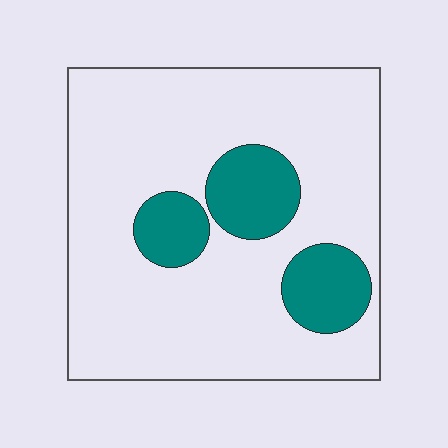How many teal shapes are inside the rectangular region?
3.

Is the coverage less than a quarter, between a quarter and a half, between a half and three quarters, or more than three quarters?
Less than a quarter.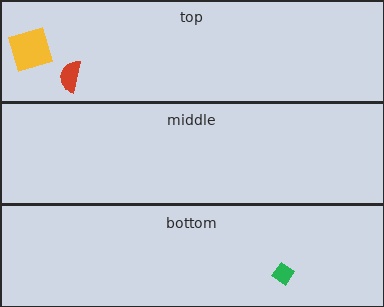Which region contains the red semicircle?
The top region.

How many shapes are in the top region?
2.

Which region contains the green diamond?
The bottom region.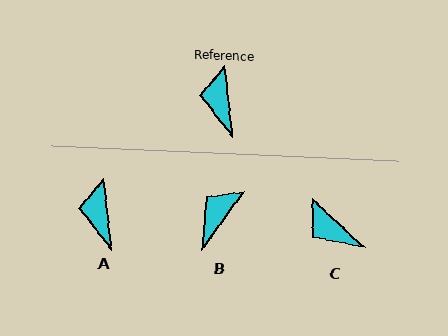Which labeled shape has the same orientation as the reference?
A.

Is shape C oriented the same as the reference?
No, it is off by about 41 degrees.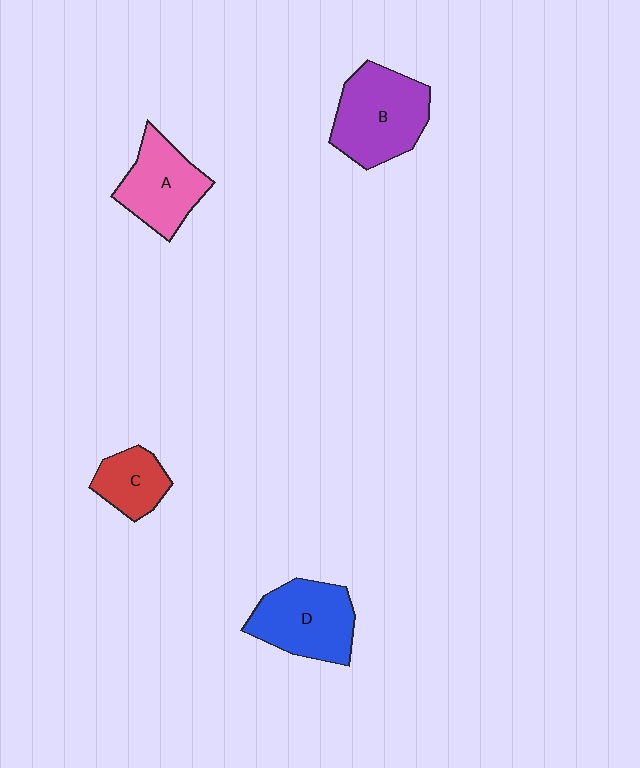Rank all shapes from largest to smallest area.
From largest to smallest: B (purple), D (blue), A (pink), C (red).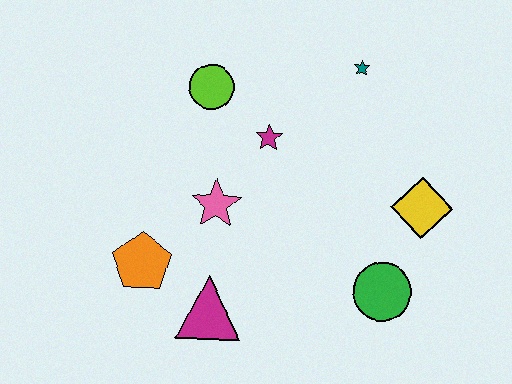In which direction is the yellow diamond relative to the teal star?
The yellow diamond is below the teal star.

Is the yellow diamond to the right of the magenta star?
Yes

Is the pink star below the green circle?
No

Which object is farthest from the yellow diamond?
The orange pentagon is farthest from the yellow diamond.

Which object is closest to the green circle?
The yellow diamond is closest to the green circle.